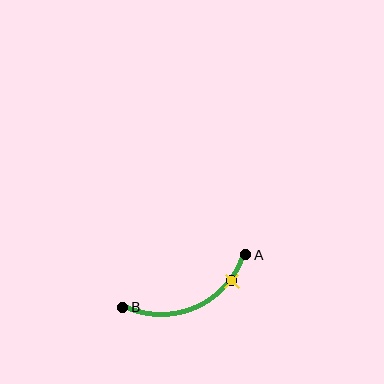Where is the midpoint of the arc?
The arc midpoint is the point on the curve farthest from the straight line joining A and B. It sits below that line.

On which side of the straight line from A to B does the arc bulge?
The arc bulges below the straight line connecting A and B.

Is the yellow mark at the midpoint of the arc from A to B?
No. The yellow mark lies on the arc but is closer to endpoint A. The arc midpoint would be at the point on the curve equidistant along the arc from both A and B.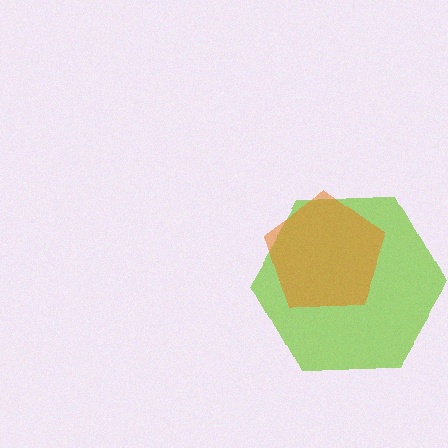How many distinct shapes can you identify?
There are 2 distinct shapes: a lime hexagon, an orange pentagon.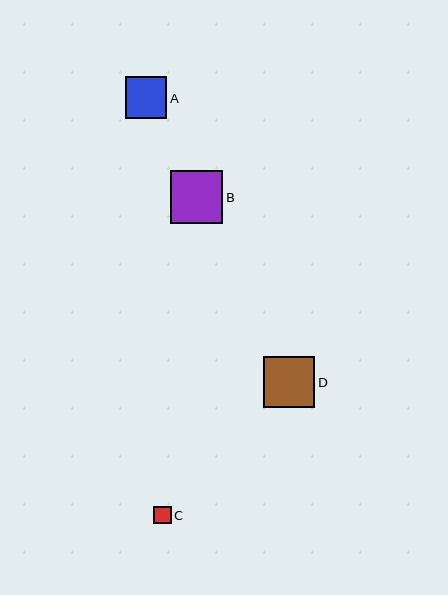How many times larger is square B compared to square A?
Square B is approximately 1.3 times the size of square A.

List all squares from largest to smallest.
From largest to smallest: B, D, A, C.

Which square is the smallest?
Square C is the smallest with a size of approximately 17 pixels.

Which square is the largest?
Square B is the largest with a size of approximately 53 pixels.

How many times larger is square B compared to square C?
Square B is approximately 3.0 times the size of square C.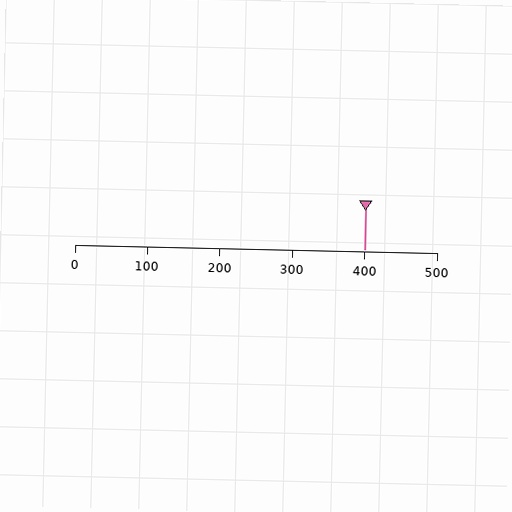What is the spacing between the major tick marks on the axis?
The major ticks are spaced 100 apart.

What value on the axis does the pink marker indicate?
The marker indicates approximately 400.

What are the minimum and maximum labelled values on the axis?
The axis runs from 0 to 500.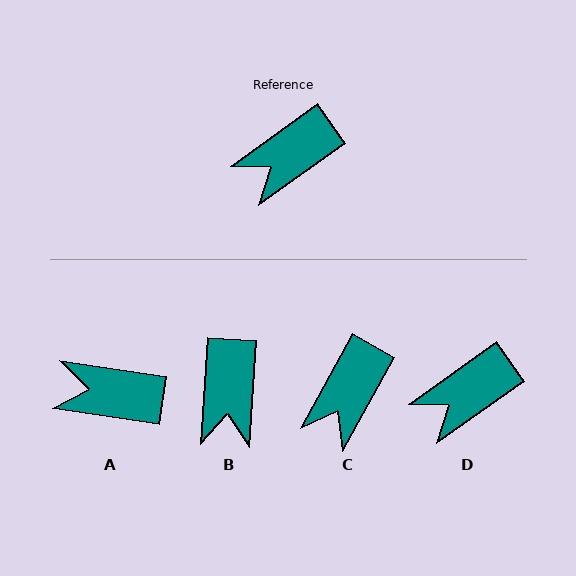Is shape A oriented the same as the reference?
No, it is off by about 44 degrees.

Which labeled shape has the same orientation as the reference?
D.